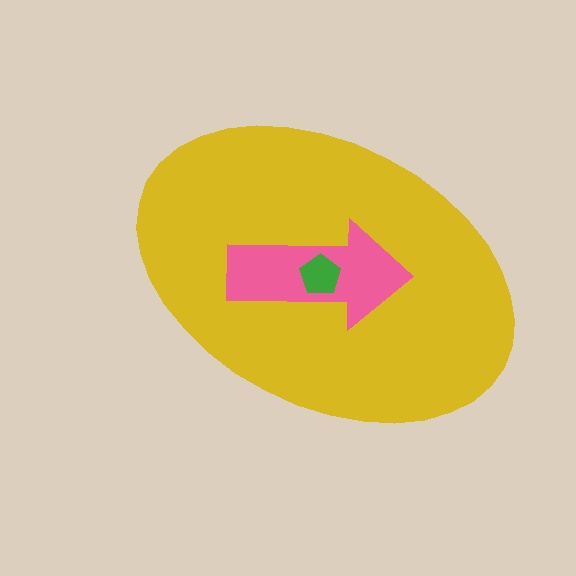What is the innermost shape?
The green pentagon.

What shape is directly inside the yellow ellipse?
The pink arrow.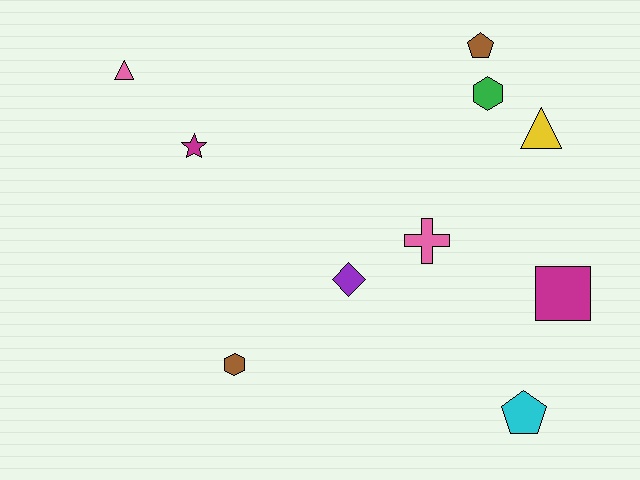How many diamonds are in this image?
There is 1 diamond.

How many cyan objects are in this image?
There is 1 cyan object.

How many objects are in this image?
There are 10 objects.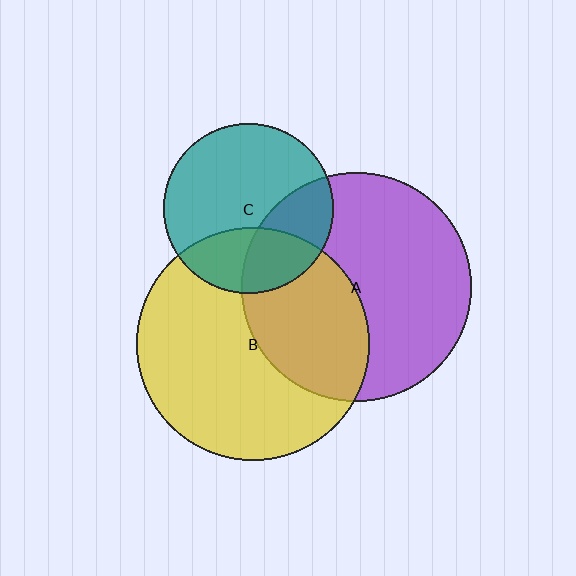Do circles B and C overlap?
Yes.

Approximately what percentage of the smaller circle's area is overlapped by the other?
Approximately 30%.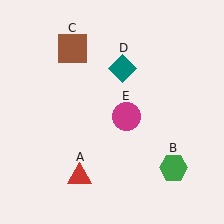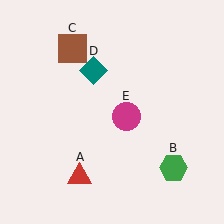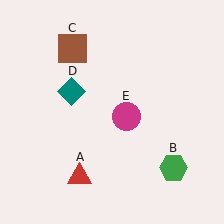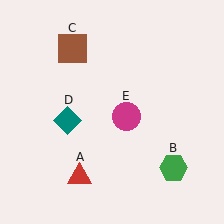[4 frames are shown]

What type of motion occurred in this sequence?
The teal diamond (object D) rotated counterclockwise around the center of the scene.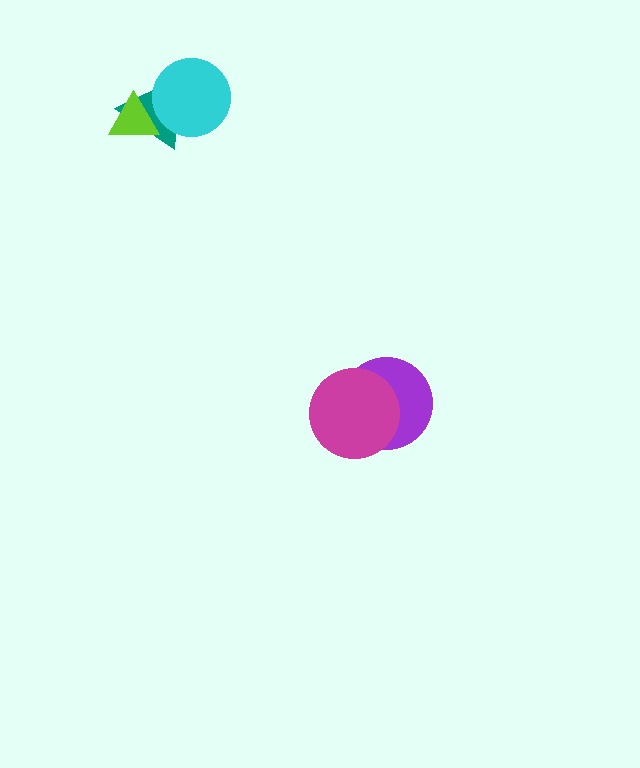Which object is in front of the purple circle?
The magenta circle is in front of the purple circle.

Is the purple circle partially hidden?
Yes, it is partially covered by another shape.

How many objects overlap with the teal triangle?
2 objects overlap with the teal triangle.